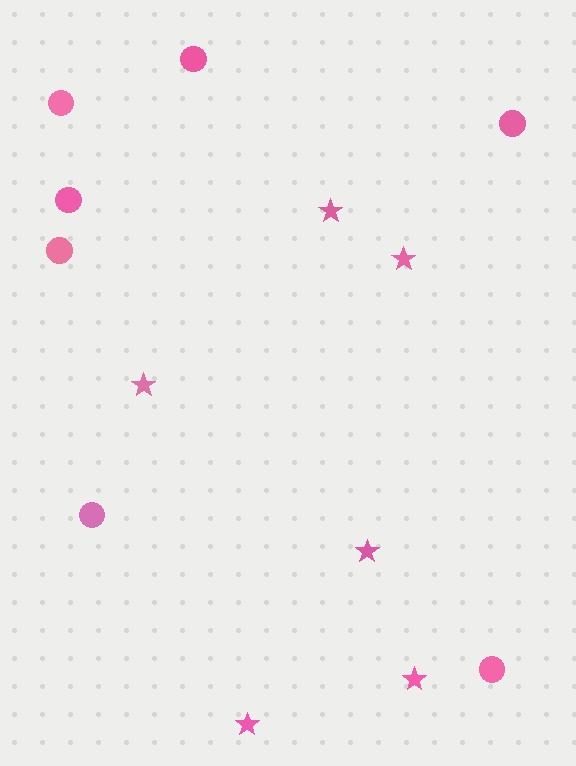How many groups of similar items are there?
There are 2 groups: one group of circles (7) and one group of stars (6).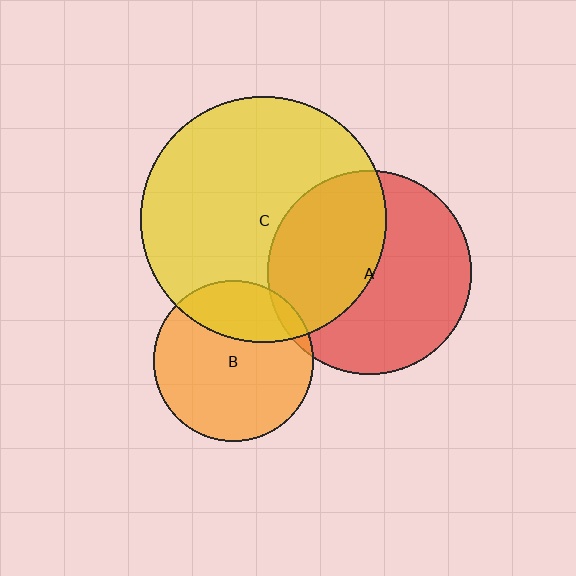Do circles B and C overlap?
Yes.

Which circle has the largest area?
Circle C (yellow).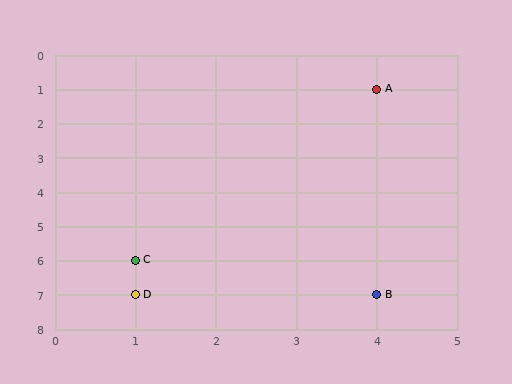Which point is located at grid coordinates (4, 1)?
Point A is at (4, 1).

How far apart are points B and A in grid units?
Points B and A are 6 rows apart.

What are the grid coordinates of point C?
Point C is at grid coordinates (1, 6).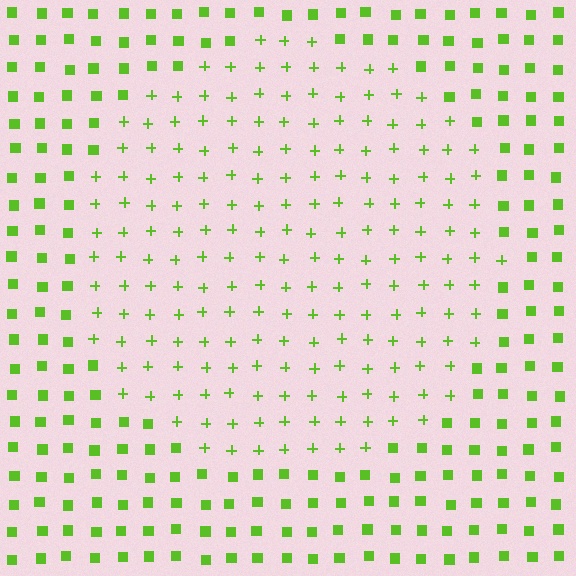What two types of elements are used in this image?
The image uses plus signs inside the circle region and squares outside it.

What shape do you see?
I see a circle.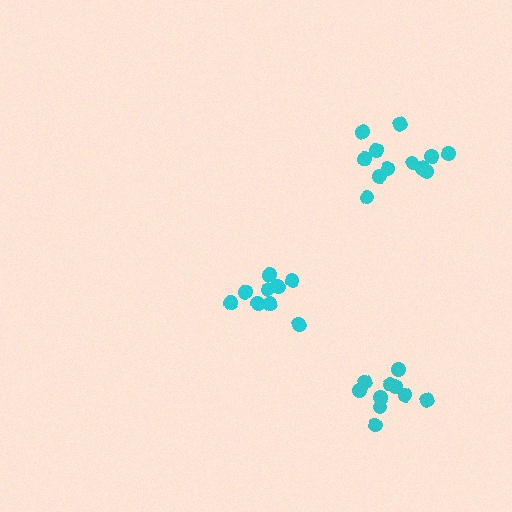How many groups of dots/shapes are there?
There are 3 groups.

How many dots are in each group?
Group 1: 9 dots, Group 2: 10 dots, Group 3: 12 dots (31 total).